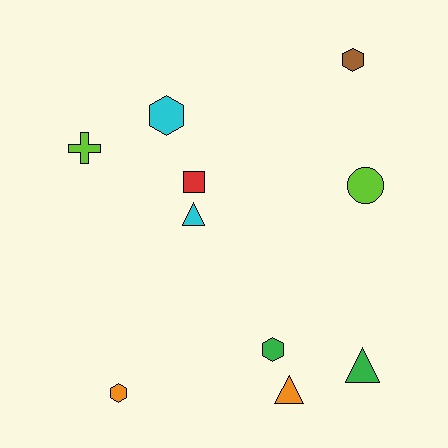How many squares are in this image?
There is 1 square.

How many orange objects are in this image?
There are 2 orange objects.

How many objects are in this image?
There are 10 objects.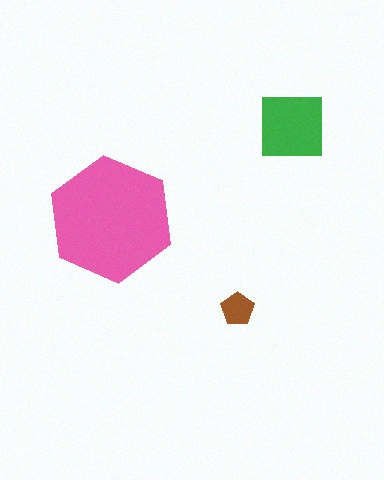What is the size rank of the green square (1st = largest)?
2nd.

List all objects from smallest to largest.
The brown pentagon, the green square, the pink hexagon.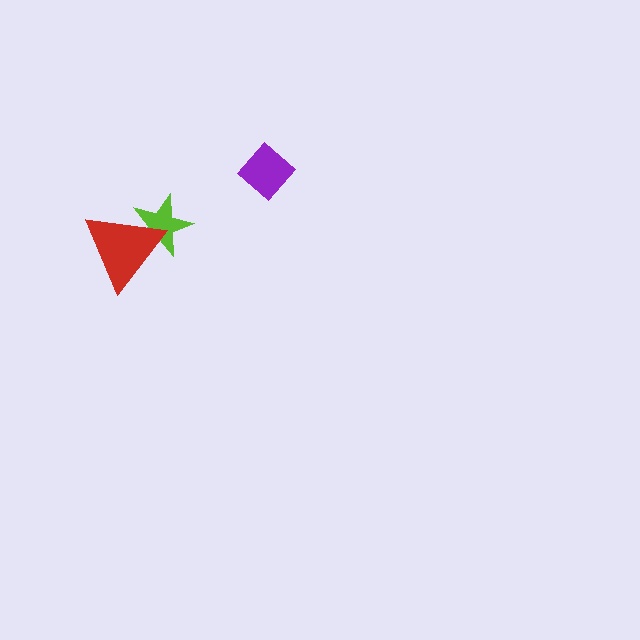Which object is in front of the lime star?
The red triangle is in front of the lime star.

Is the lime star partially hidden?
Yes, it is partially covered by another shape.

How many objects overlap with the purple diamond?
0 objects overlap with the purple diamond.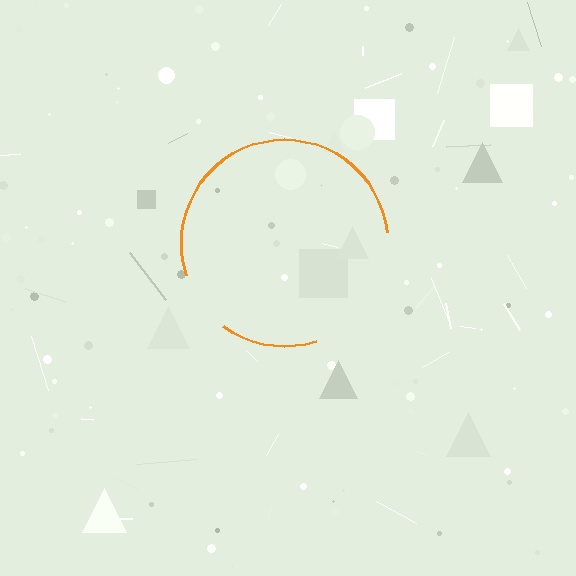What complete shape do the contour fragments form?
The contour fragments form a circle.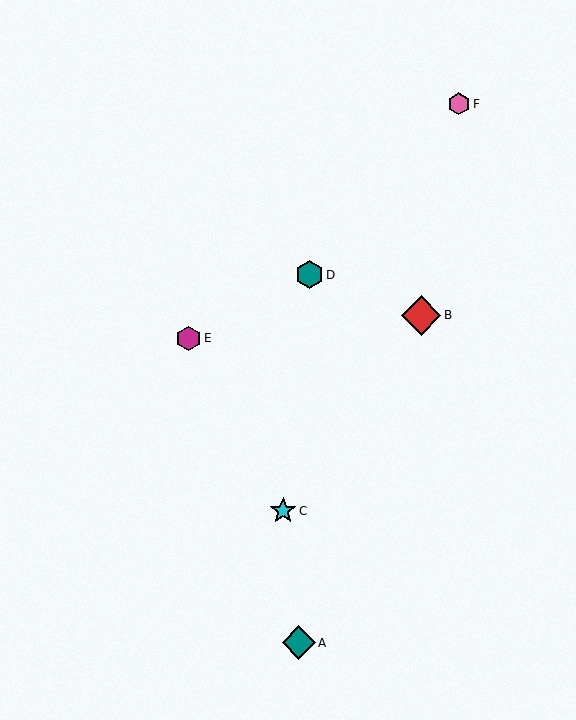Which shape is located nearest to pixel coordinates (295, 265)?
The teal hexagon (labeled D) at (309, 275) is nearest to that location.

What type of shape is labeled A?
Shape A is a teal diamond.